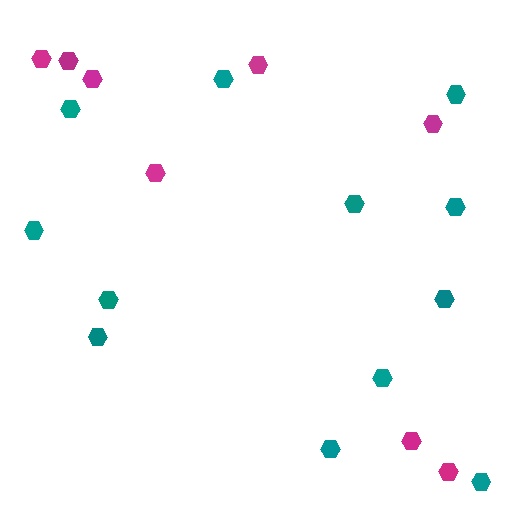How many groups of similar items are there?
There are 2 groups: one group of teal hexagons (12) and one group of magenta hexagons (8).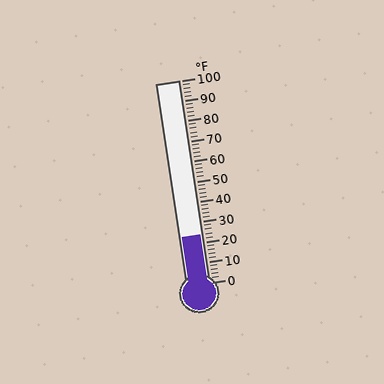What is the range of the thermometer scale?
The thermometer scale ranges from 0°F to 100°F.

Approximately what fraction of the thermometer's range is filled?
The thermometer is filled to approximately 25% of its range.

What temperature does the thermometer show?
The thermometer shows approximately 24°F.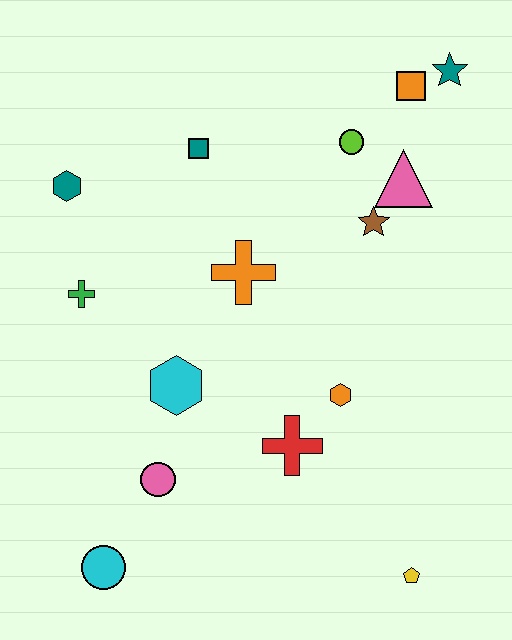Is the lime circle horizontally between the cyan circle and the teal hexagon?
No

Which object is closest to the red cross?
The orange hexagon is closest to the red cross.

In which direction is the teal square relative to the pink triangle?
The teal square is to the left of the pink triangle.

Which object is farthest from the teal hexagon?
The yellow pentagon is farthest from the teal hexagon.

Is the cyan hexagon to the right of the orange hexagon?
No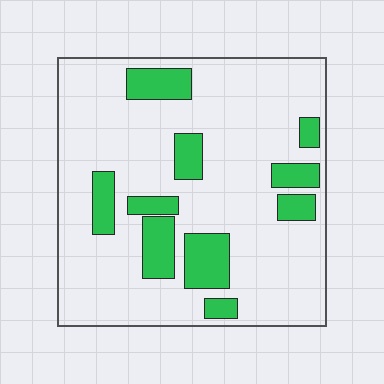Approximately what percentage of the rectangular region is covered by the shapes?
Approximately 20%.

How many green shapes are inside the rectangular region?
10.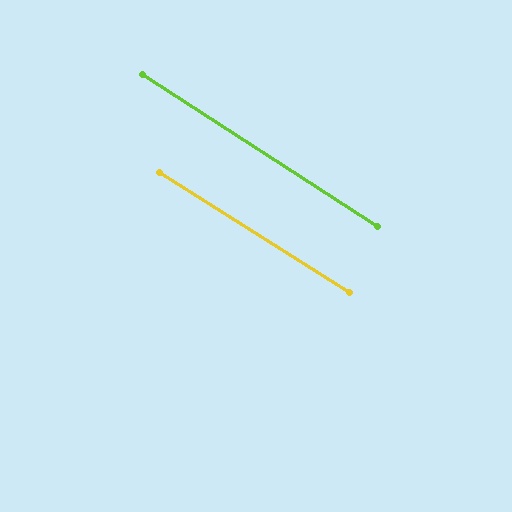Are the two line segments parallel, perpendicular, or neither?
Parallel — their directions differ by only 0.5°.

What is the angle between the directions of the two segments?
Approximately 0 degrees.